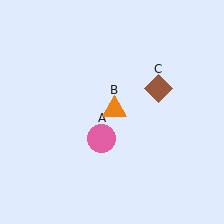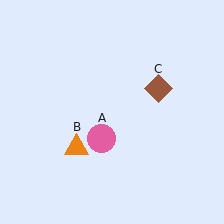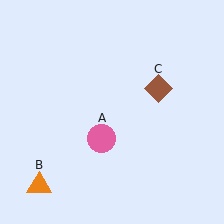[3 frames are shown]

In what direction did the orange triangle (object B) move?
The orange triangle (object B) moved down and to the left.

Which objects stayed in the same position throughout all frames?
Pink circle (object A) and brown diamond (object C) remained stationary.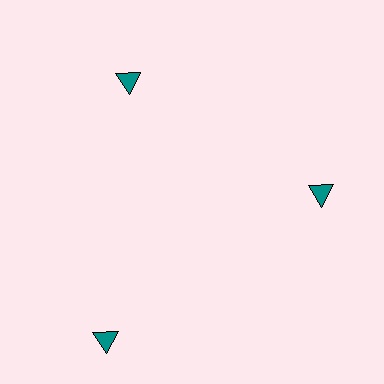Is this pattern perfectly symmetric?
No. The 3 teal triangles are arranged in a ring, but one element near the 7 o'clock position is pushed outward from the center, breaking the 3-fold rotational symmetry.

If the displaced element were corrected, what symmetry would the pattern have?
It would have 3-fold rotational symmetry — the pattern would map onto itself every 120 degrees.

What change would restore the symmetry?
The symmetry would be restored by moving it inward, back onto the ring so that all 3 triangles sit at equal angles and equal distance from the center.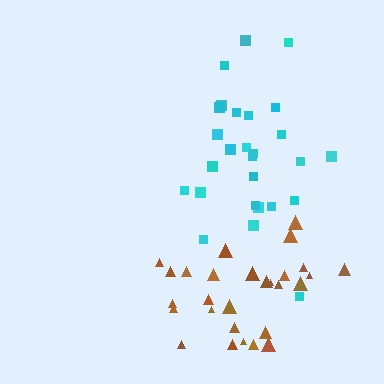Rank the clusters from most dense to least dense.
brown, cyan.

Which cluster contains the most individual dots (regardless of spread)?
Brown (28).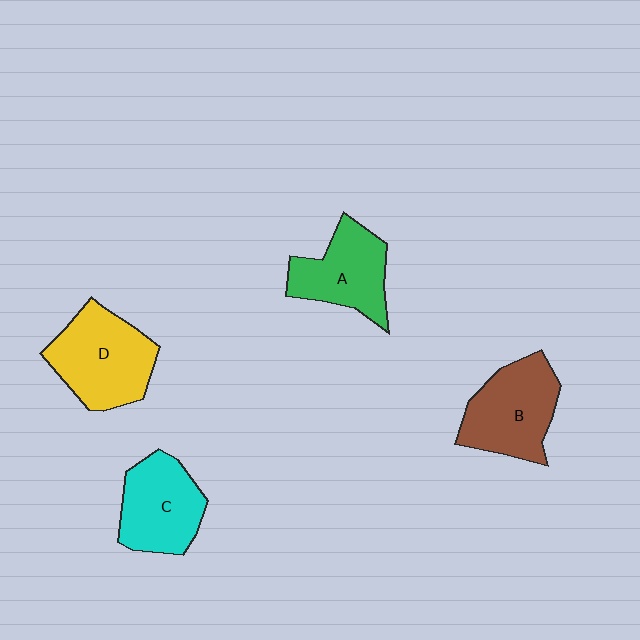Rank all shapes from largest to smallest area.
From largest to smallest: D (yellow), B (brown), C (cyan), A (green).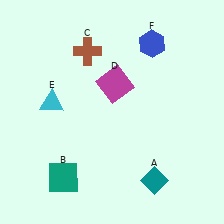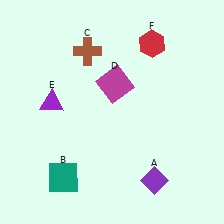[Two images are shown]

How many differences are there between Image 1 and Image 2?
There are 3 differences between the two images.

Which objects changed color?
A changed from teal to purple. E changed from cyan to purple. F changed from blue to red.